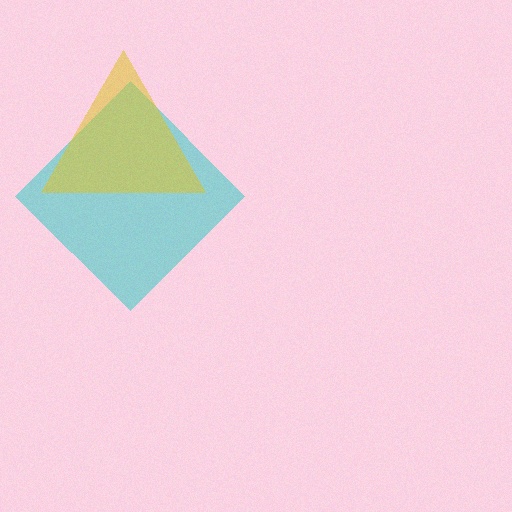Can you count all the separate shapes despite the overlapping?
Yes, there are 2 separate shapes.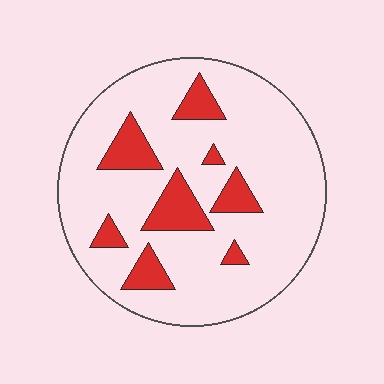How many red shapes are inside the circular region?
8.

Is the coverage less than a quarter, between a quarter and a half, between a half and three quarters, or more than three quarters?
Less than a quarter.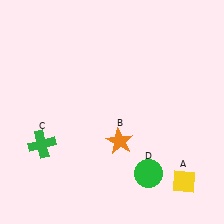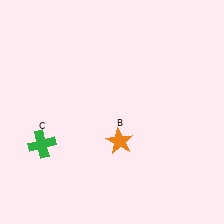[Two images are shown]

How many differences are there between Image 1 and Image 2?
There are 2 differences between the two images.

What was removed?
The green circle (D), the yellow diamond (A) were removed in Image 2.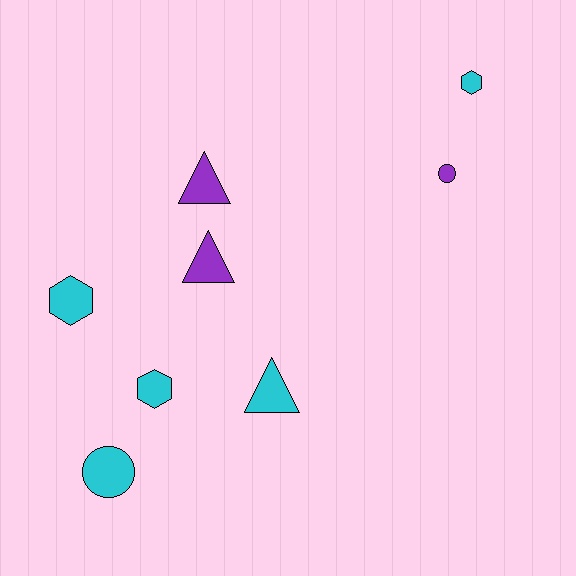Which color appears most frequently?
Cyan, with 5 objects.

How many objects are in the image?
There are 8 objects.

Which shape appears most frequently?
Triangle, with 3 objects.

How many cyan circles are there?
There is 1 cyan circle.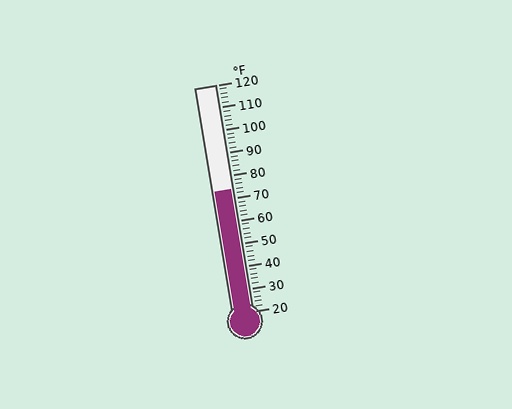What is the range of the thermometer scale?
The thermometer scale ranges from 20°F to 120°F.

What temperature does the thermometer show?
The thermometer shows approximately 74°F.